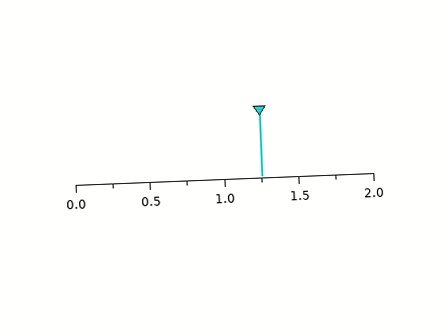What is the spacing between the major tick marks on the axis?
The major ticks are spaced 0.5 apart.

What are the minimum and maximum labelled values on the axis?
The axis runs from 0.0 to 2.0.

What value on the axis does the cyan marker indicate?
The marker indicates approximately 1.25.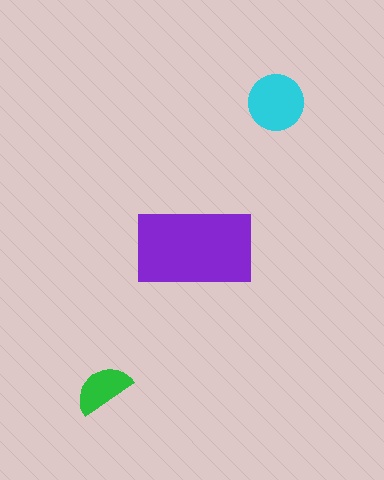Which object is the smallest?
The green semicircle.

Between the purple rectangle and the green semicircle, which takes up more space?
The purple rectangle.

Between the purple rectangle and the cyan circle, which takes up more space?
The purple rectangle.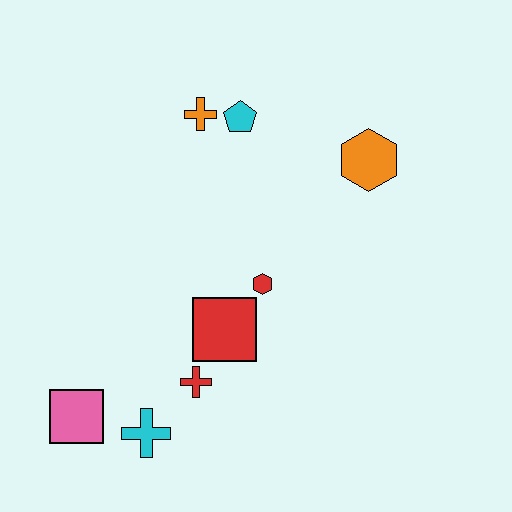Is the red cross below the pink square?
No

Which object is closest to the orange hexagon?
The cyan pentagon is closest to the orange hexagon.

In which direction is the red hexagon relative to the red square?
The red hexagon is above the red square.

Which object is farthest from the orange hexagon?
The pink square is farthest from the orange hexagon.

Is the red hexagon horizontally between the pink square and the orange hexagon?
Yes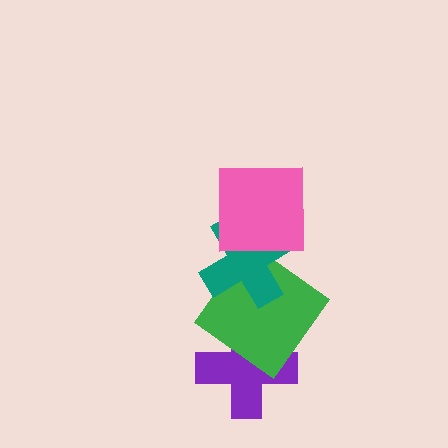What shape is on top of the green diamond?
The teal cross is on top of the green diamond.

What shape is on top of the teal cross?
The pink square is on top of the teal cross.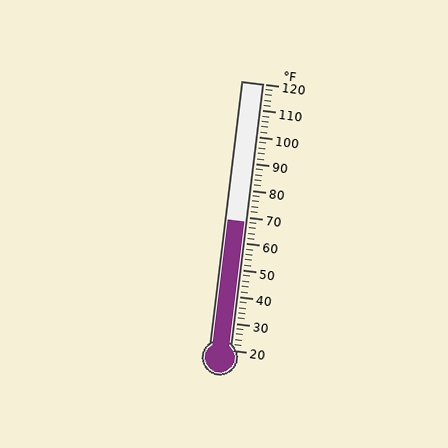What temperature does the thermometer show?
The thermometer shows approximately 68°F.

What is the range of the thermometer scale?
The thermometer scale ranges from 20°F to 120°F.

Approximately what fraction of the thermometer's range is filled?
The thermometer is filled to approximately 50% of its range.